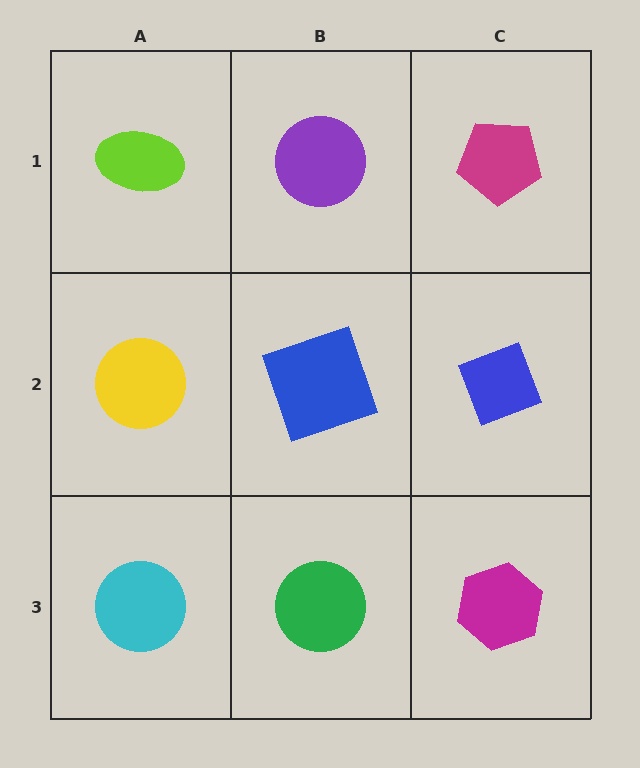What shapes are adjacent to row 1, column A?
A yellow circle (row 2, column A), a purple circle (row 1, column B).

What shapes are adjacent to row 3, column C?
A blue diamond (row 2, column C), a green circle (row 3, column B).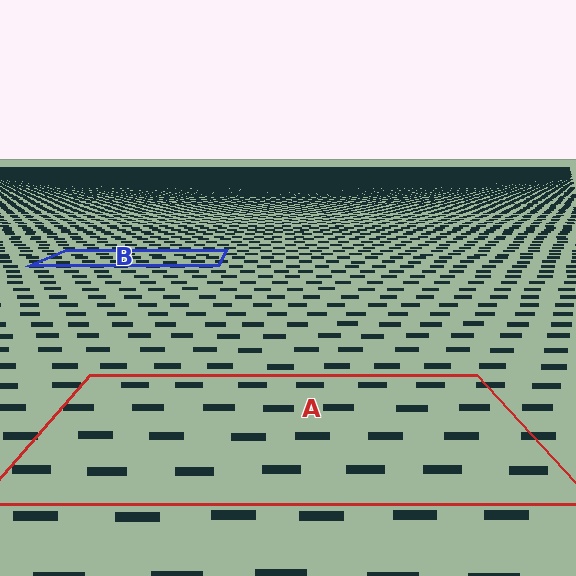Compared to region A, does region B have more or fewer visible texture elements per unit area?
Region B has more texture elements per unit area — they are packed more densely because it is farther away.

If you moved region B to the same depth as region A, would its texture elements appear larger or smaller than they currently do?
They would appear larger. At a closer depth, the same texture elements are projected at a bigger on-screen size.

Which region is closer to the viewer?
Region A is closer. The texture elements there are larger and more spread out.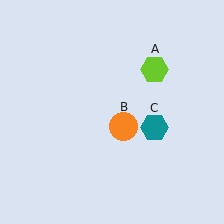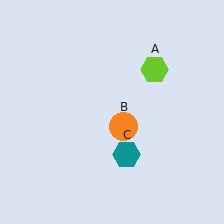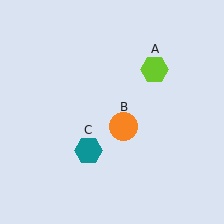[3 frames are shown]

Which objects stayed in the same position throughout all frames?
Lime hexagon (object A) and orange circle (object B) remained stationary.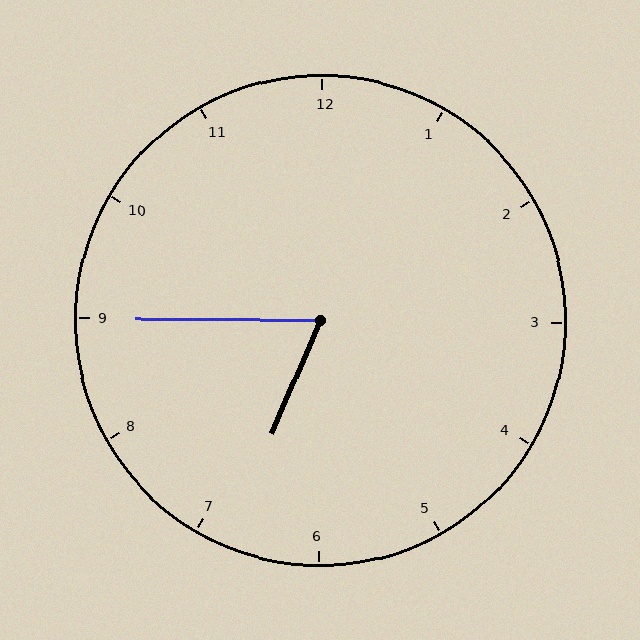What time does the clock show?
6:45.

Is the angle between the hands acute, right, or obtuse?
It is acute.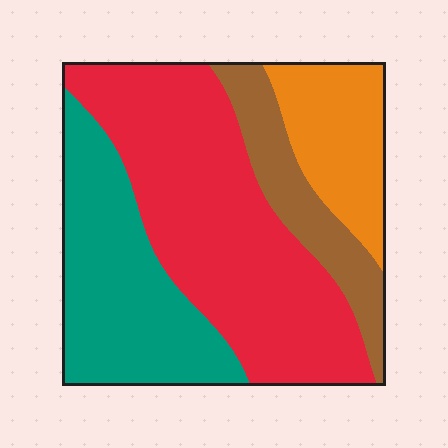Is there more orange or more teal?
Teal.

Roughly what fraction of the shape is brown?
Brown takes up about one eighth (1/8) of the shape.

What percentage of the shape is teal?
Teal takes up about one quarter (1/4) of the shape.